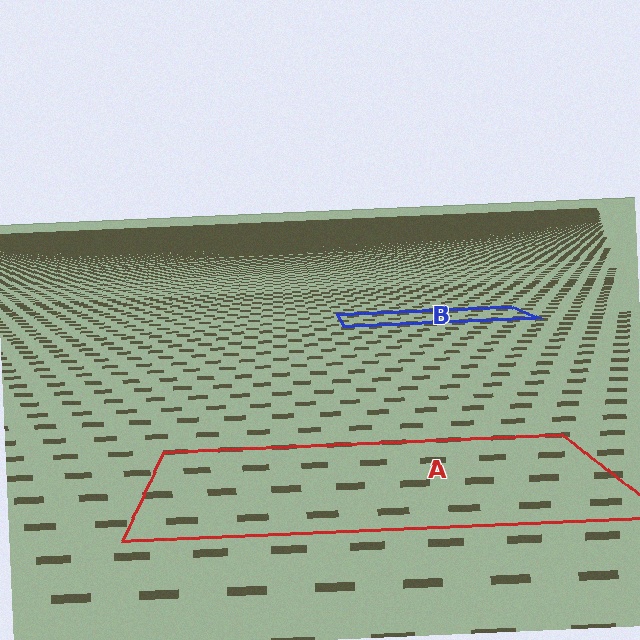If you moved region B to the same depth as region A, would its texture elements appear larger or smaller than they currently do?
They would appear larger. At a closer depth, the same texture elements are projected at a bigger on-screen size.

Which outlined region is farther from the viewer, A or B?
Region B is farther from the viewer — the texture elements inside it appear smaller and more densely packed.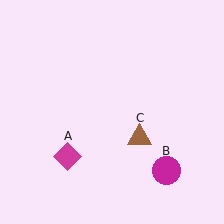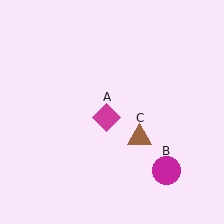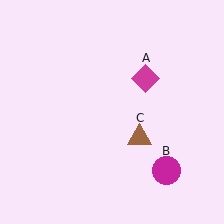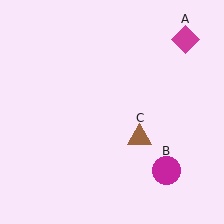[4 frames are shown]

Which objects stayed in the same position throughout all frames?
Magenta circle (object B) and brown triangle (object C) remained stationary.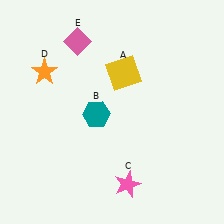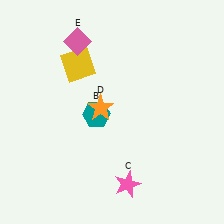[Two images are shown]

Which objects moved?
The objects that moved are: the yellow square (A), the orange star (D).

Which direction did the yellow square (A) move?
The yellow square (A) moved left.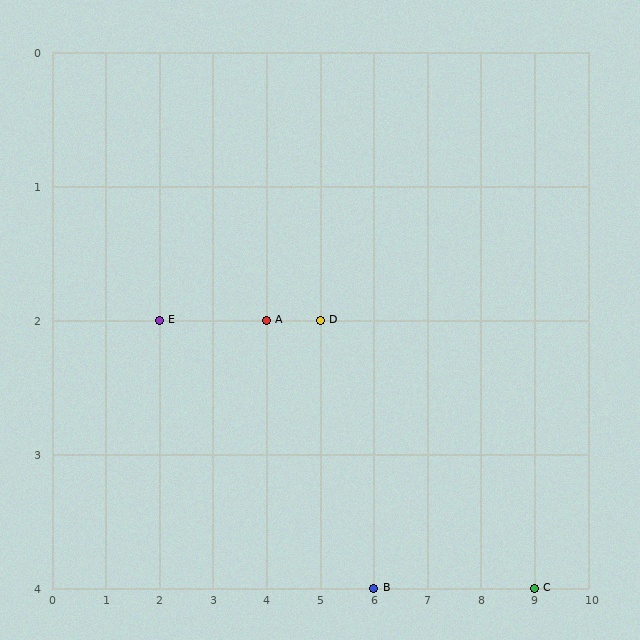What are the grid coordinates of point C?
Point C is at grid coordinates (9, 4).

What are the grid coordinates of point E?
Point E is at grid coordinates (2, 2).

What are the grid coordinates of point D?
Point D is at grid coordinates (5, 2).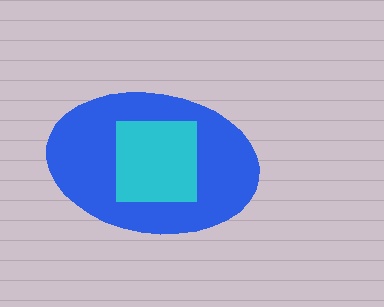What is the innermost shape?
The cyan square.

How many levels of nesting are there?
2.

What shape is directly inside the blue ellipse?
The cyan square.